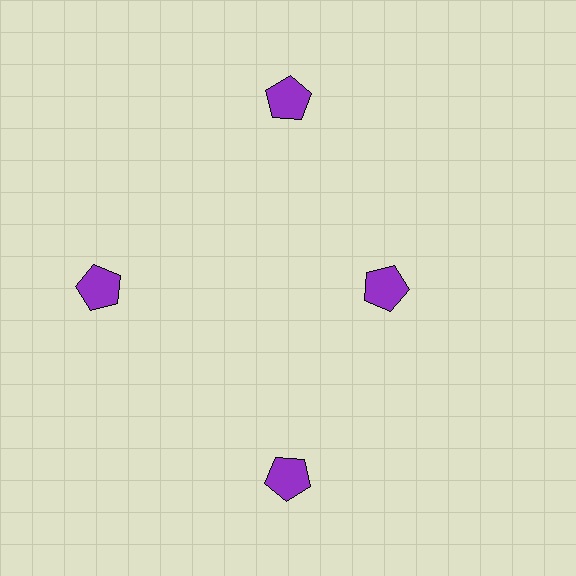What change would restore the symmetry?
The symmetry would be restored by moving it outward, back onto the ring so that all 4 pentagons sit at equal angles and equal distance from the center.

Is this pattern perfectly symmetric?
No. The 4 purple pentagons are arranged in a ring, but one element near the 3 o'clock position is pulled inward toward the center, breaking the 4-fold rotational symmetry.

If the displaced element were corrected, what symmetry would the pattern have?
It would have 4-fold rotational symmetry — the pattern would map onto itself every 90 degrees.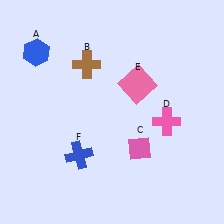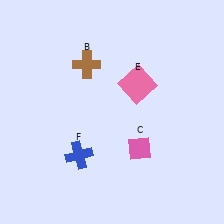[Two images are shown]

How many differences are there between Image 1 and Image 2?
There are 2 differences between the two images.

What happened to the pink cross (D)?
The pink cross (D) was removed in Image 2. It was in the bottom-right area of Image 1.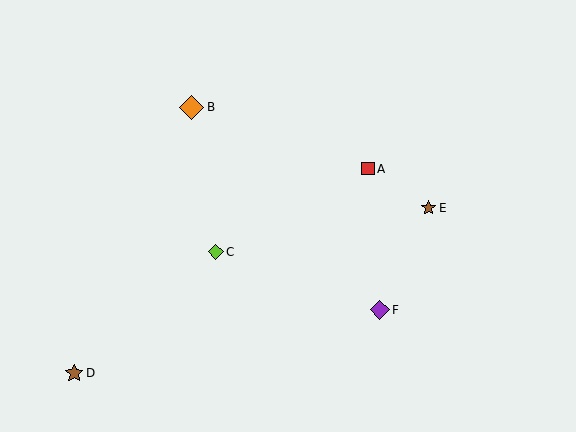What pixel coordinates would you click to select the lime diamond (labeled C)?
Click at (216, 252) to select the lime diamond C.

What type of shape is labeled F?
Shape F is a purple diamond.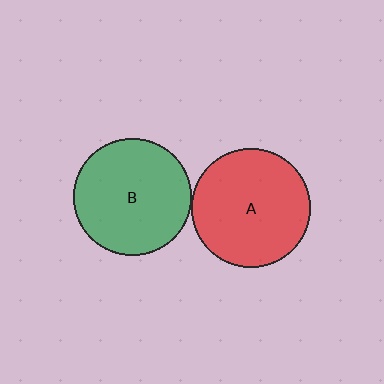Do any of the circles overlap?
No, none of the circles overlap.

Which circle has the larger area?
Circle A (red).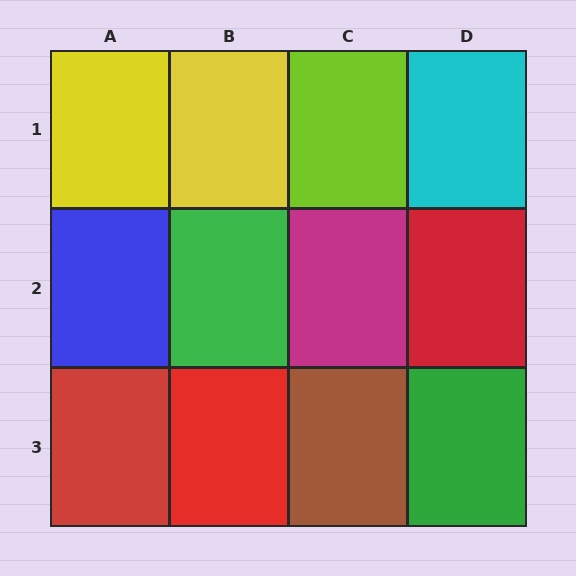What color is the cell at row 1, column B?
Yellow.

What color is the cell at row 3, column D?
Green.